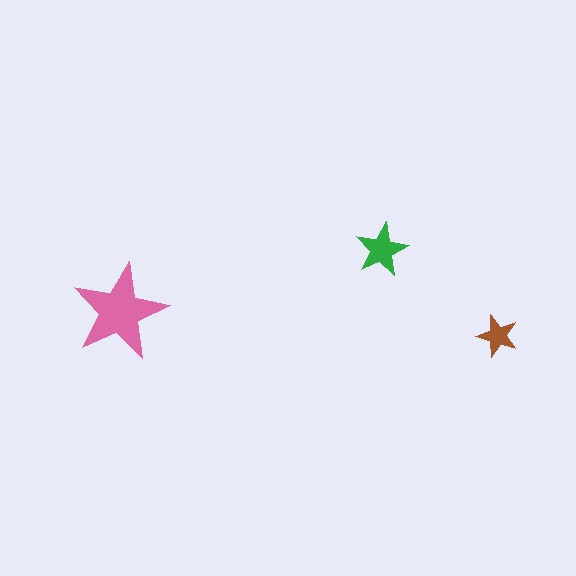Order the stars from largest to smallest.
the pink one, the green one, the brown one.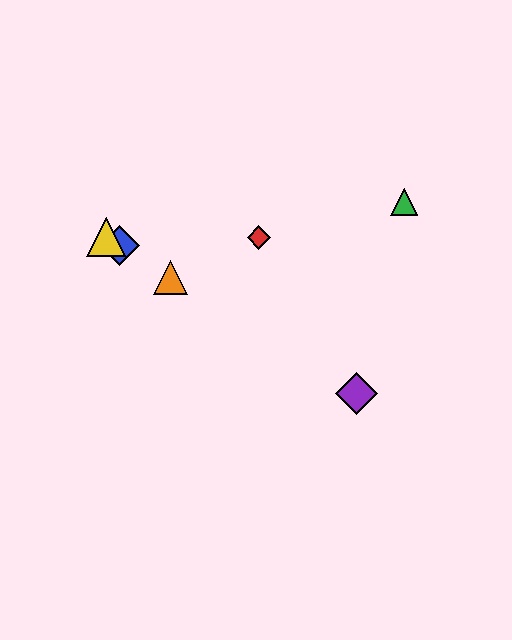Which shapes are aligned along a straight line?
The blue diamond, the yellow triangle, the purple diamond, the orange triangle are aligned along a straight line.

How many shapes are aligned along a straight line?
4 shapes (the blue diamond, the yellow triangle, the purple diamond, the orange triangle) are aligned along a straight line.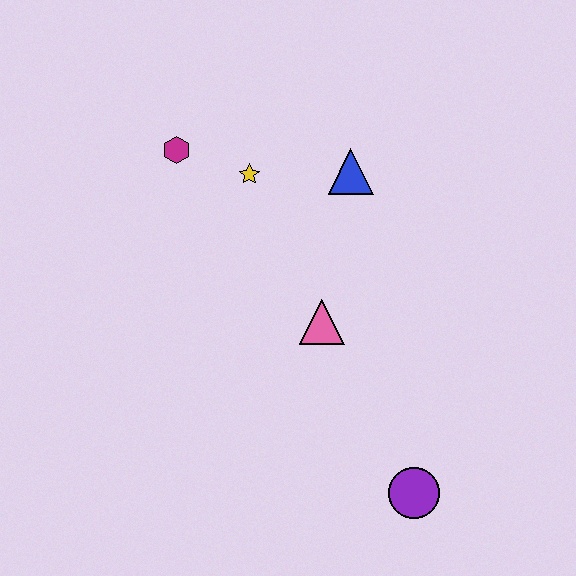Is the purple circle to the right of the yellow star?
Yes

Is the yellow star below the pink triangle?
No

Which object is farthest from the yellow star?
The purple circle is farthest from the yellow star.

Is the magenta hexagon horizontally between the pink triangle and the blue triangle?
No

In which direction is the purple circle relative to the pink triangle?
The purple circle is below the pink triangle.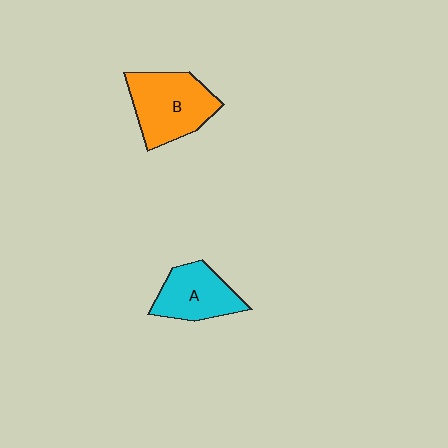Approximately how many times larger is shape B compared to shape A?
Approximately 1.3 times.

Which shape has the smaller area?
Shape A (cyan).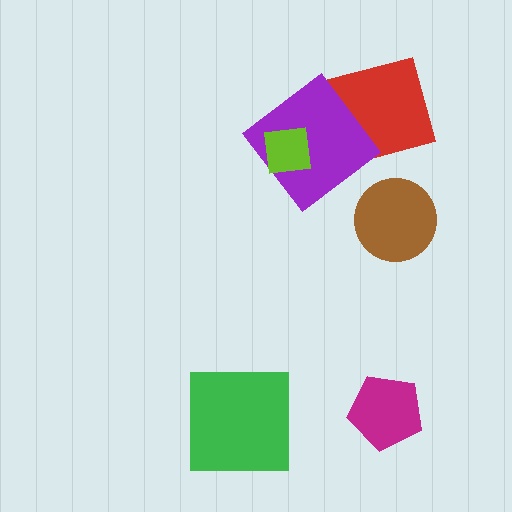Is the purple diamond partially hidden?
Yes, it is partially covered by another shape.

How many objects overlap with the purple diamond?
2 objects overlap with the purple diamond.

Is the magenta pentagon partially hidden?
No, no other shape covers it.